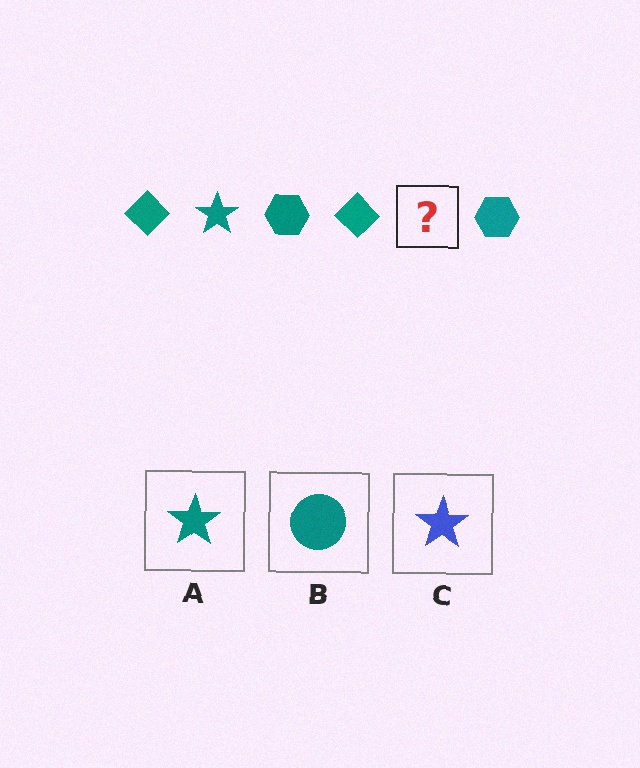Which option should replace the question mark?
Option A.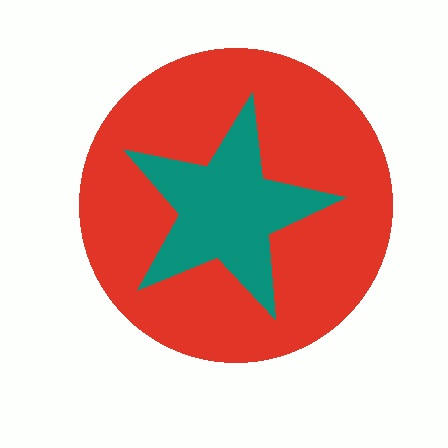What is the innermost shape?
The teal star.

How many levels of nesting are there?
2.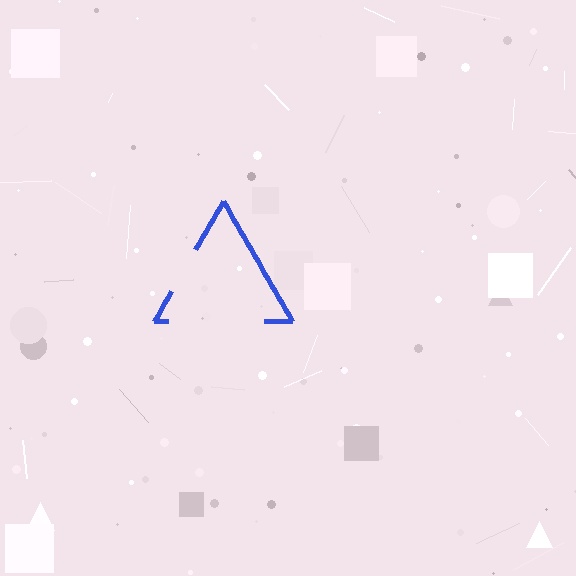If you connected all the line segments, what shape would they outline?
They would outline a triangle.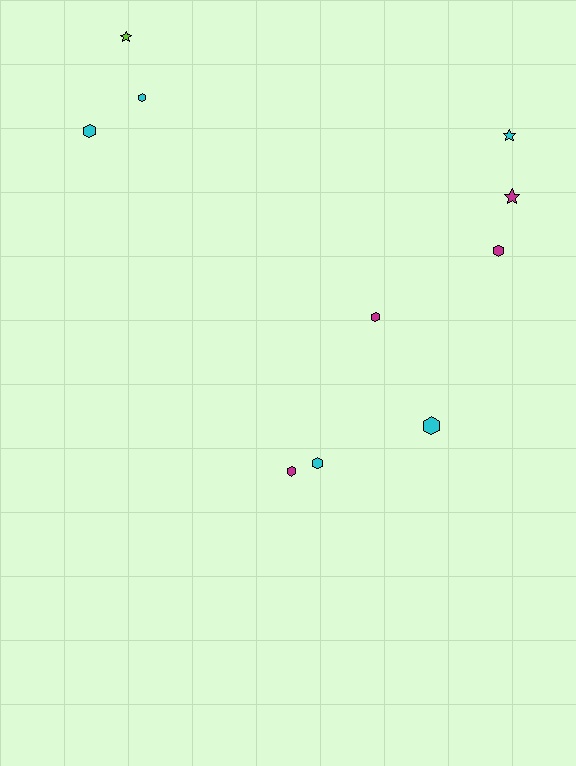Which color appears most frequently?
Cyan, with 5 objects.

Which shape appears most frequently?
Hexagon, with 7 objects.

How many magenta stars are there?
There is 1 magenta star.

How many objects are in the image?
There are 10 objects.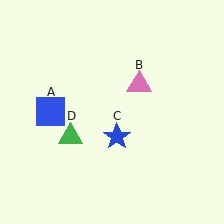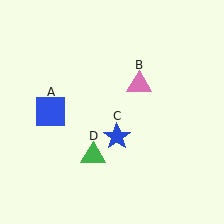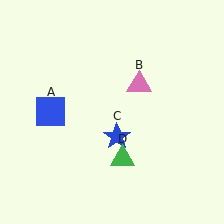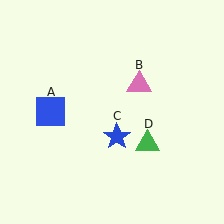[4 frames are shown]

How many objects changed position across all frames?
1 object changed position: green triangle (object D).